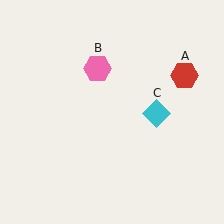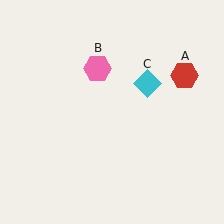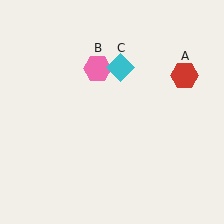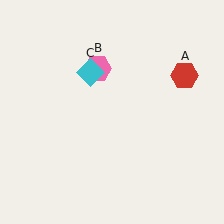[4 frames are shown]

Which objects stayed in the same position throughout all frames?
Red hexagon (object A) and pink hexagon (object B) remained stationary.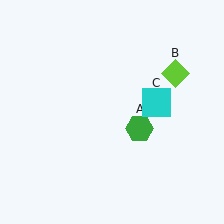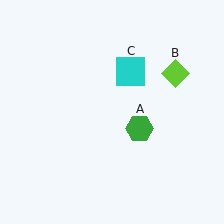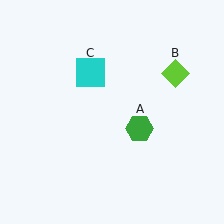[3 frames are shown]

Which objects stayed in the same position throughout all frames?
Green hexagon (object A) and lime diamond (object B) remained stationary.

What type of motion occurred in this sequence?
The cyan square (object C) rotated counterclockwise around the center of the scene.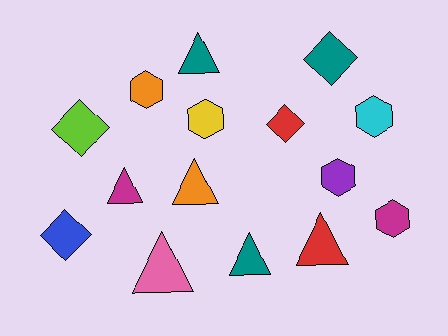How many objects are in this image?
There are 15 objects.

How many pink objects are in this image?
There is 1 pink object.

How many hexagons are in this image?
There are 5 hexagons.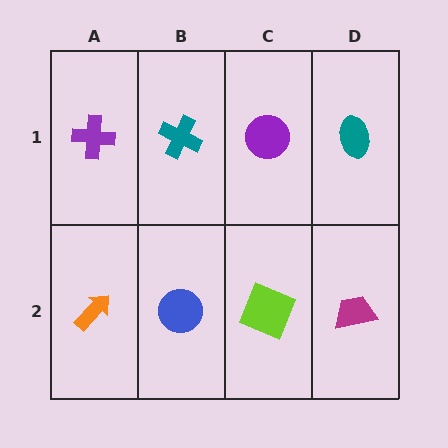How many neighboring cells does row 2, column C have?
3.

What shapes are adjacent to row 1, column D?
A magenta trapezoid (row 2, column D), a purple circle (row 1, column C).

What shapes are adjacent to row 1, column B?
A blue circle (row 2, column B), a purple cross (row 1, column A), a purple circle (row 1, column C).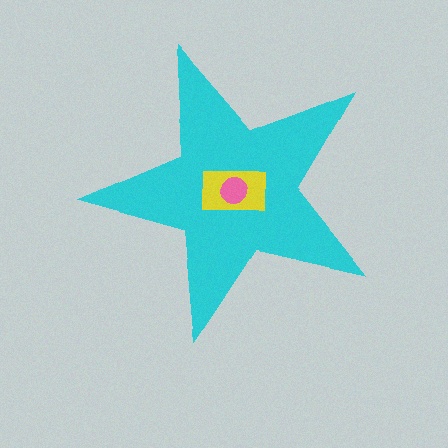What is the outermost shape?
The cyan star.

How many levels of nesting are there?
3.